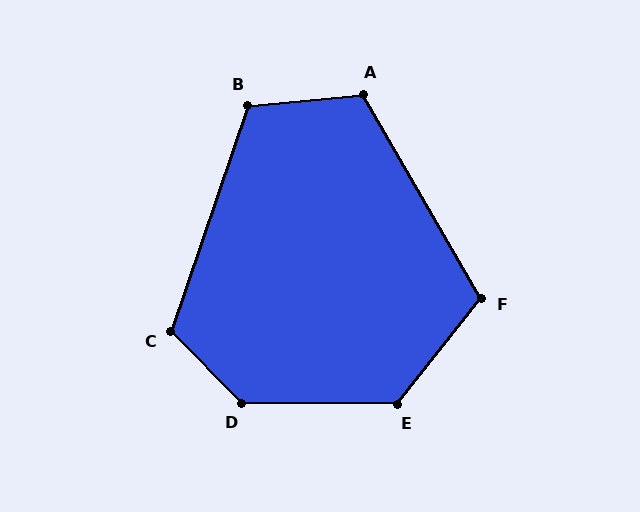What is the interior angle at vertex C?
Approximately 117 degrees (obtuse).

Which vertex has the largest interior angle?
D, at approximately 135 degrees.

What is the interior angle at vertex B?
Approximately 114 degrees (obtuse).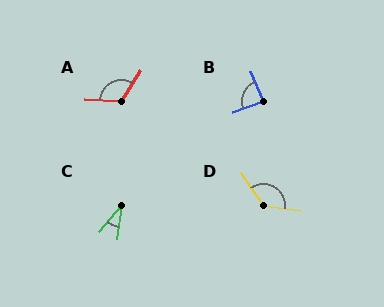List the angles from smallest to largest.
C (32°), B (87°), A (119°), D (133°).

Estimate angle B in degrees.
Approximately 87 degrees.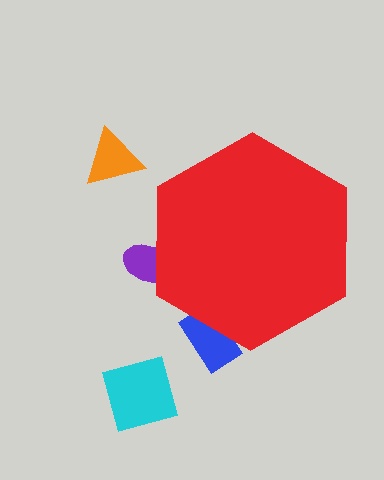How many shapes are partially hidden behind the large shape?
2 shapes are partially hidden.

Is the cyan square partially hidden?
No, the cyan square is fully visible.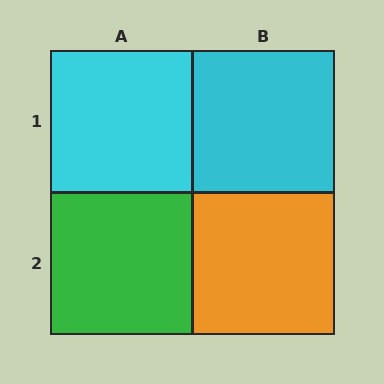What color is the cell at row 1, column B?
Cyan.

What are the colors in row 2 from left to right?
Green, orange.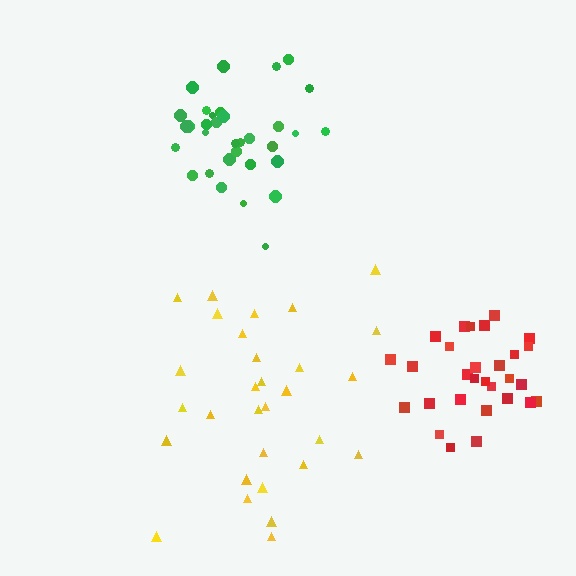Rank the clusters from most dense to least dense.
red, green, yellow.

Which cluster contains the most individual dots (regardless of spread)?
Green (33).